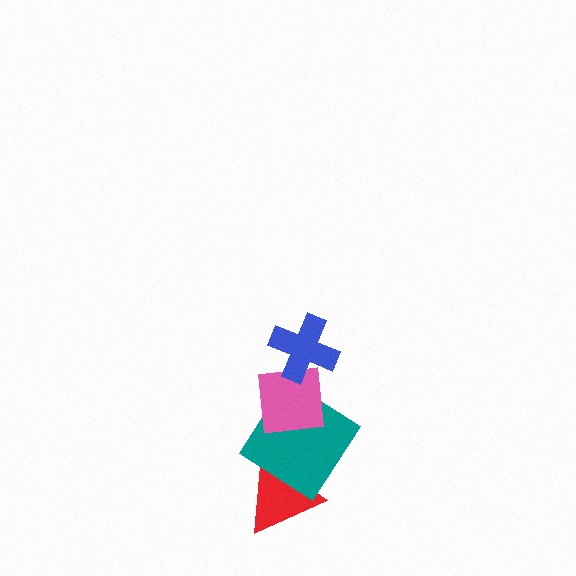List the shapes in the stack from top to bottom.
From top to bottom: the blue cross, the pink square, the teal diamond, the red triangle.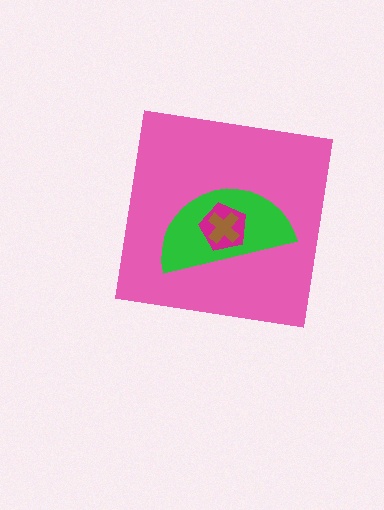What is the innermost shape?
The brown cross.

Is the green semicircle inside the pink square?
Yes.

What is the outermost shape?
The pink square.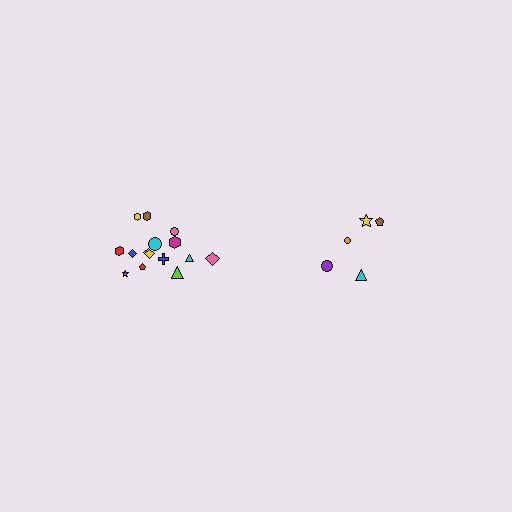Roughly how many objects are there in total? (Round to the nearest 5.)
Roughly 20 objects in total.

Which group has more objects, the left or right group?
The left group.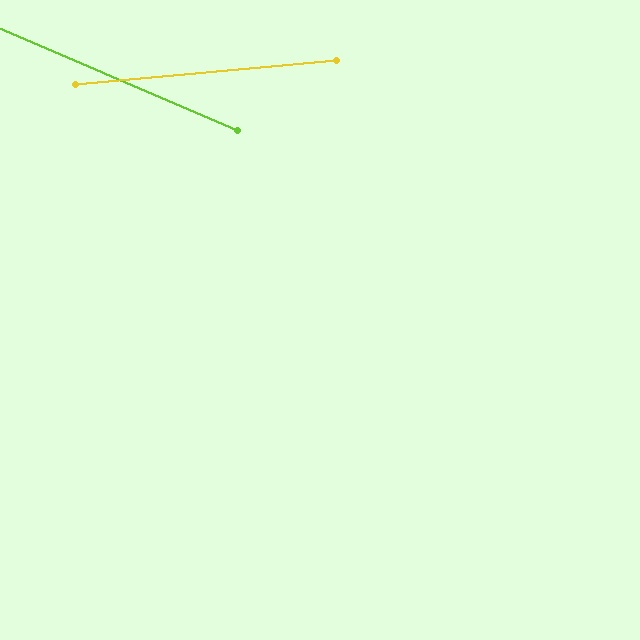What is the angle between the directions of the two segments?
Approximately 28 degrees.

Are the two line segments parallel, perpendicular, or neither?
Neither parallel nor perpendicular — they differ by about 28°.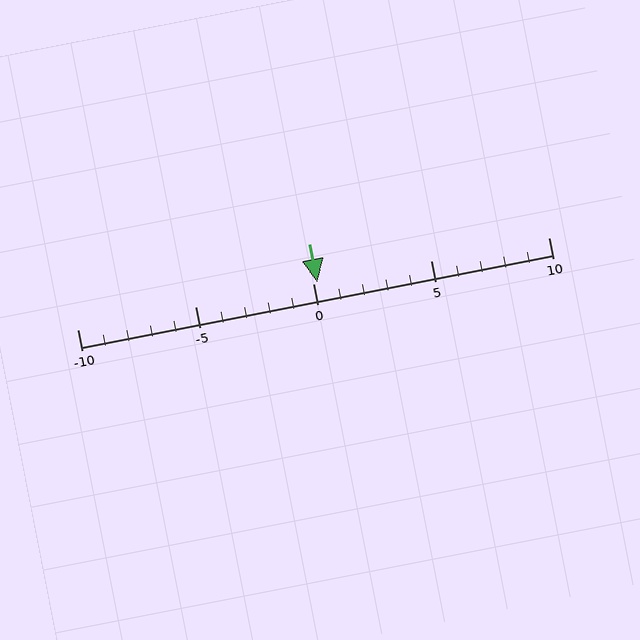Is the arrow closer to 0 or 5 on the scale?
The arrow is closer to 0.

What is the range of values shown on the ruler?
The ruler shows values from -10 to 10.